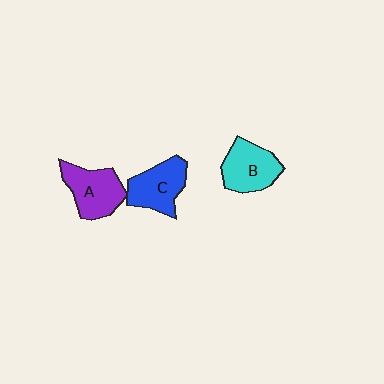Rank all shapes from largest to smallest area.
From largest to smallest: A (purple), C (blue), B (cyan).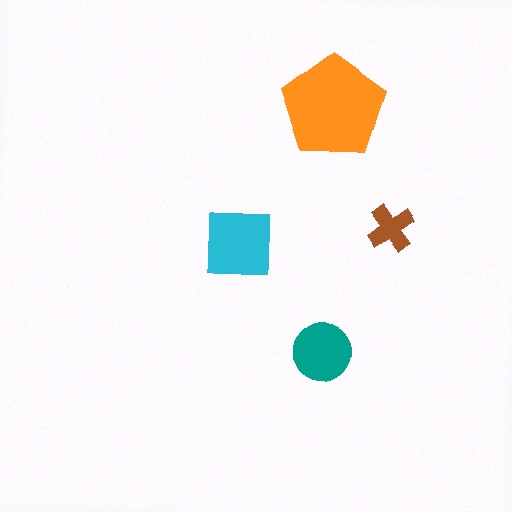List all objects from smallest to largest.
The brown cross, the teal circle, the cyan square, the orange pentagon.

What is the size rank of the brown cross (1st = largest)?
4th.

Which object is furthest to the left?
The cyan square is leftmost.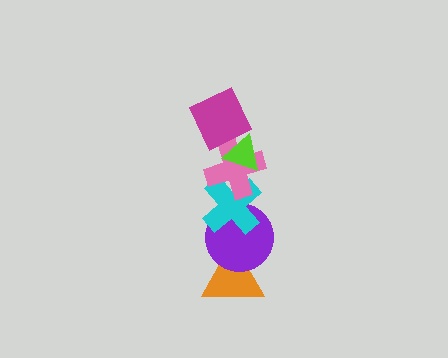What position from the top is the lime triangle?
The lime triangle is 2nd from the top.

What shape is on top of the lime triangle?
The magenta square is on top of the lime triangle.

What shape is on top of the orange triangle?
The purple circle is on top of the orange triangle.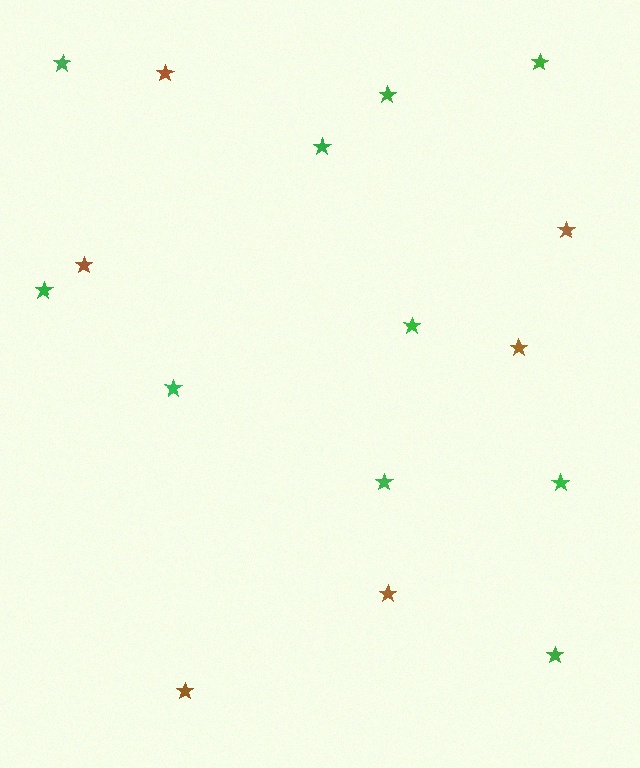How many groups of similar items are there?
There are 2 groups: one group of green stars (10) and one group of brown stars (6).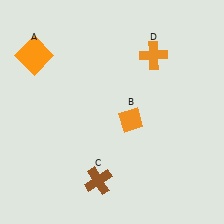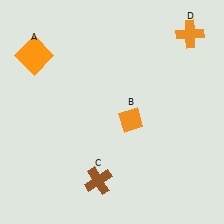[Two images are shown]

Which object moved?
The orange cross (D) moved right.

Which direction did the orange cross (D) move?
The orange cross (D) moved right.